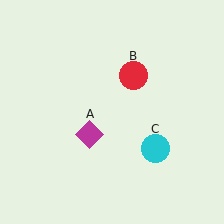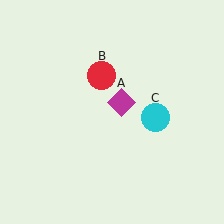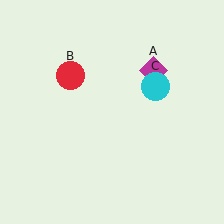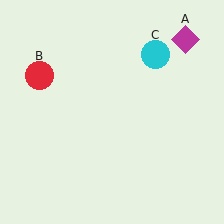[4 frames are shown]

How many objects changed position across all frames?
3 objects changed position: magenta diamond (object A), red circle (object B), cyan circle (object C).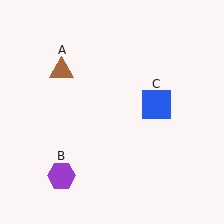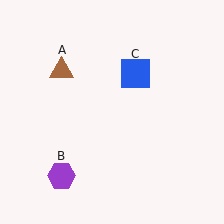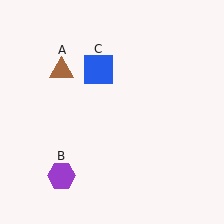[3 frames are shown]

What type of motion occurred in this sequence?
The blue square (object C) rotated counterclockwise around the center of the scene.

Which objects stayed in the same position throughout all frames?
Brown triangle (object A) and purple hexagon (object B) remained stationary.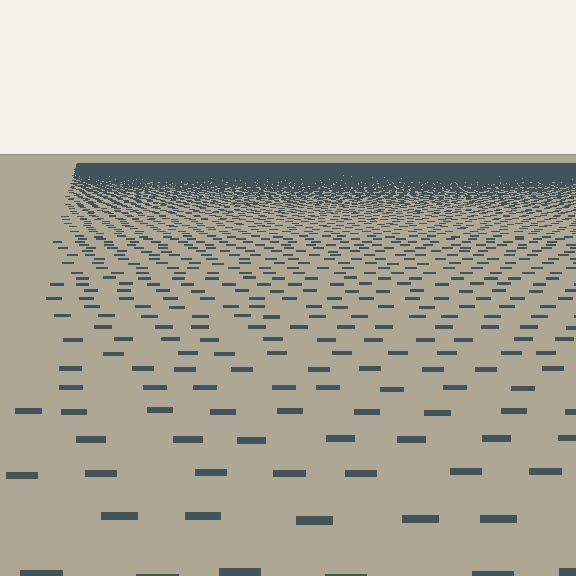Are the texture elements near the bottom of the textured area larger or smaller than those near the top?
Larger. Near the bottom, elements are closer to the viewer and appear at a bigger on-screen size.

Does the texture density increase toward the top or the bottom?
Density increases toward the top.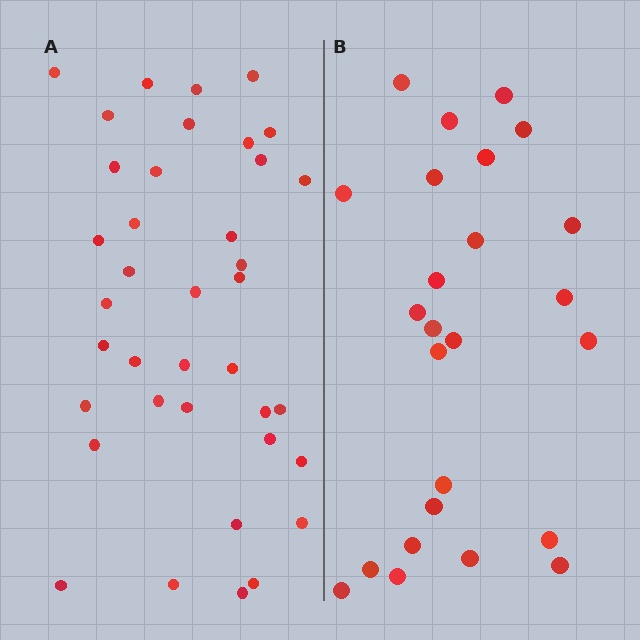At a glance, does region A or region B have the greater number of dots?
Region A (the left region) has more dots.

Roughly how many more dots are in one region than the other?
Region A has approximately 15 more dots than region B.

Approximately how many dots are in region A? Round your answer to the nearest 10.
About 40 dots. (The exact count is 38, which rounds to 40.)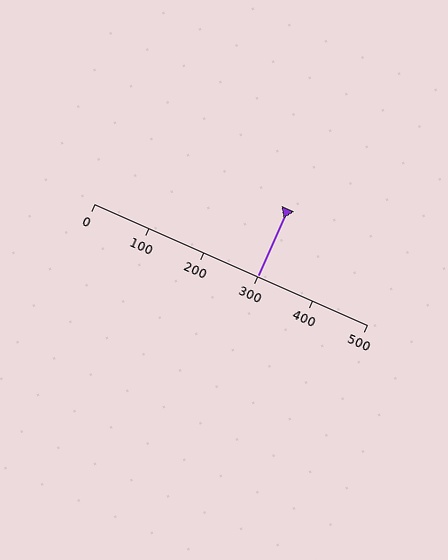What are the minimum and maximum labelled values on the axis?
The axis runs from 0 to 500.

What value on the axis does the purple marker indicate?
The marker indicates approximately 300.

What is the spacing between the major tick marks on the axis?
The major ticks are spaced 100 apart.